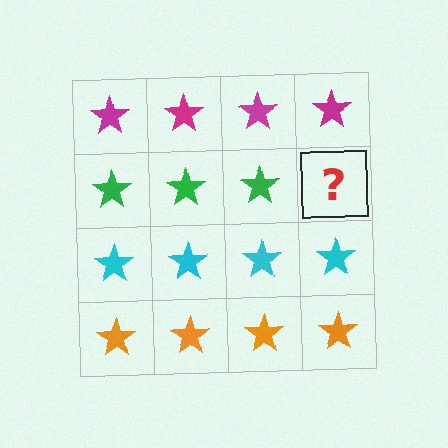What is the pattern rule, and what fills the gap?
The rule is that each row has a consistent color. The gap should be filled with a green star.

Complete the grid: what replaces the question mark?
The question mark should be replaced with a green star.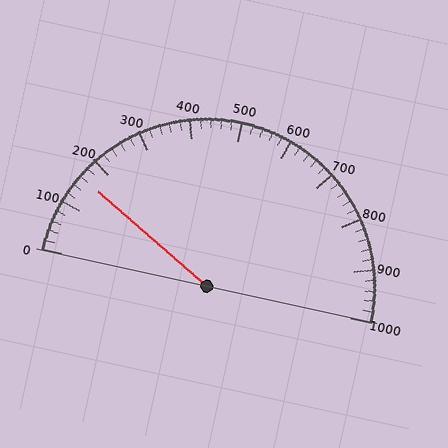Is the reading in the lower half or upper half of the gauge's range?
The reading is in the lower half of the range (0 to 1000).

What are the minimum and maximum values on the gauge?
The gauge ranges from 0 to 1000.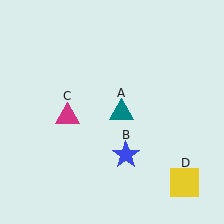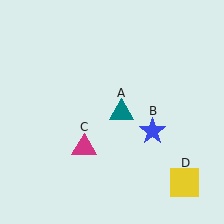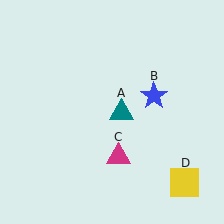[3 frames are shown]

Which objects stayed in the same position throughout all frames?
Teal triangle (object A) and yellow square (object D) remained stationary.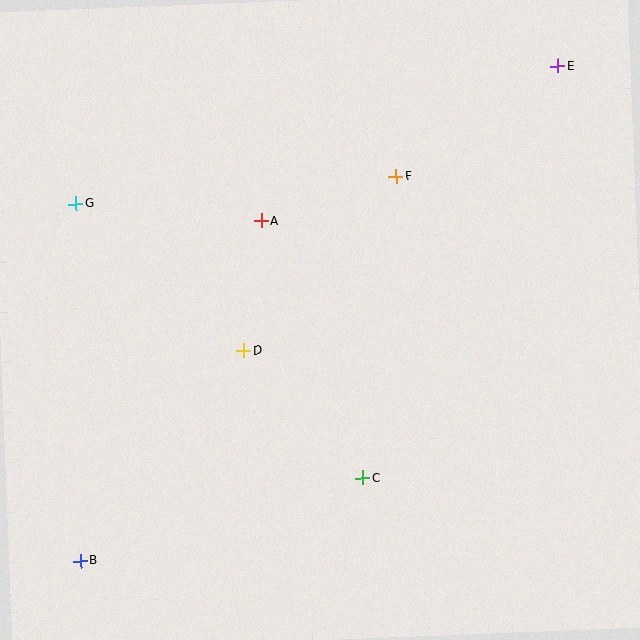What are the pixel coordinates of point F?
Point F is at (396, 177).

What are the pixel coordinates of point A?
Point A is at (261, 221).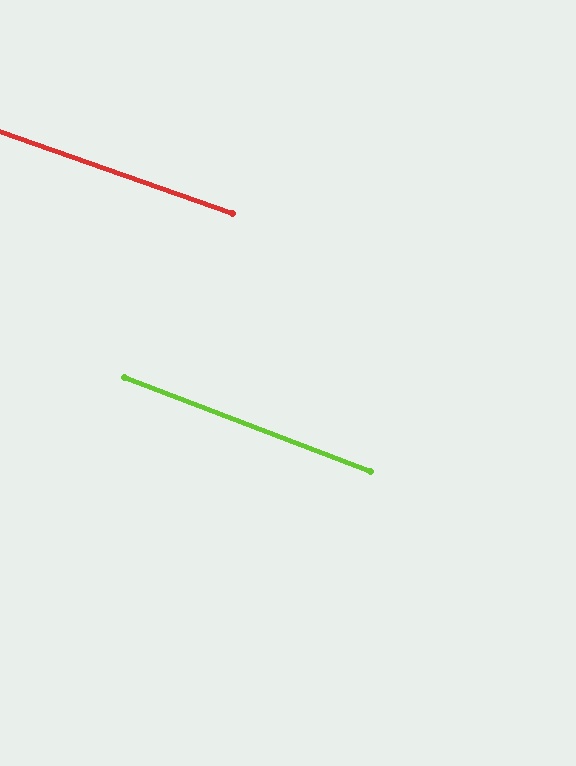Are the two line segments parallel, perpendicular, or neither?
Parallel — their directions differ by only 1.4°.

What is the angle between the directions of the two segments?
Approximately 1 degree.